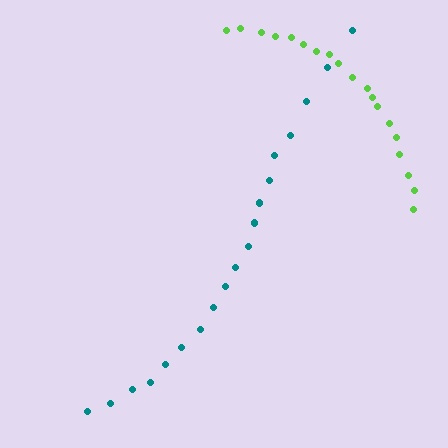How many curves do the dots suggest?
There are 2 distinct paths.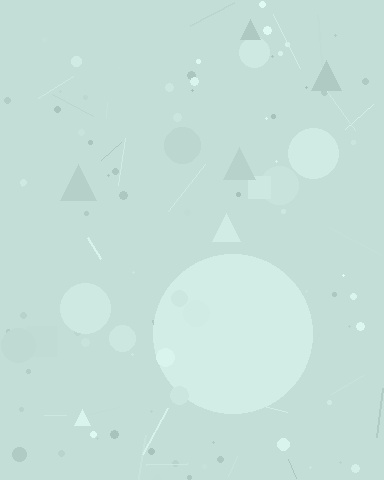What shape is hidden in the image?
A circle is hidden in the image.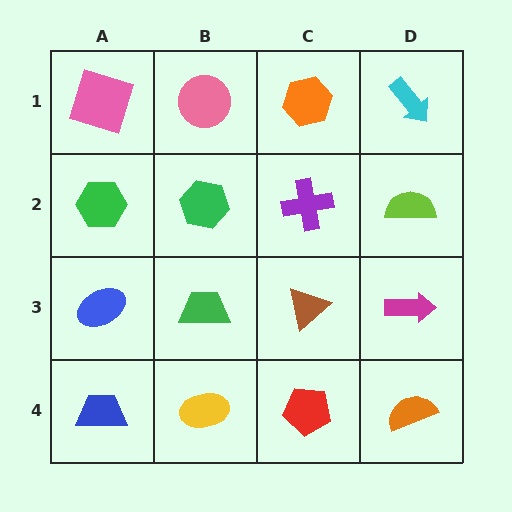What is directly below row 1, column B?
A green hexagon.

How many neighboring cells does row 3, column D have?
3.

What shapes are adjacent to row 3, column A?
A green hexagon (row 2, column A), a blue trapezoid (row 4, column A), a green trapezoid (row 3, column B).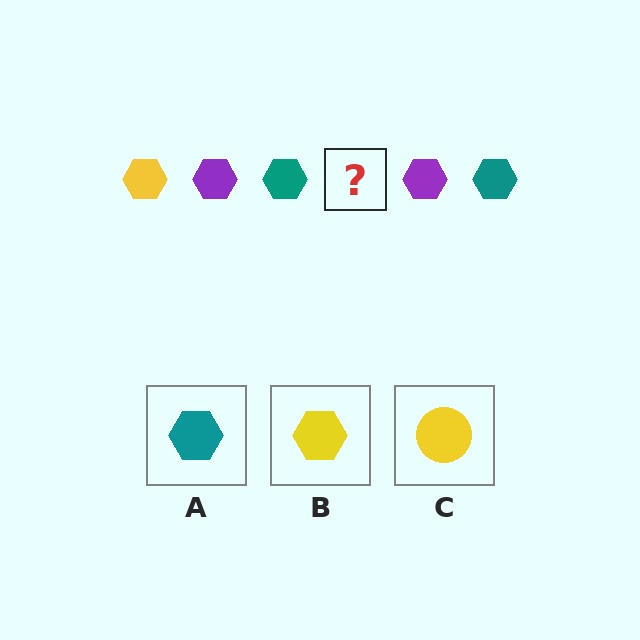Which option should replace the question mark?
Option B.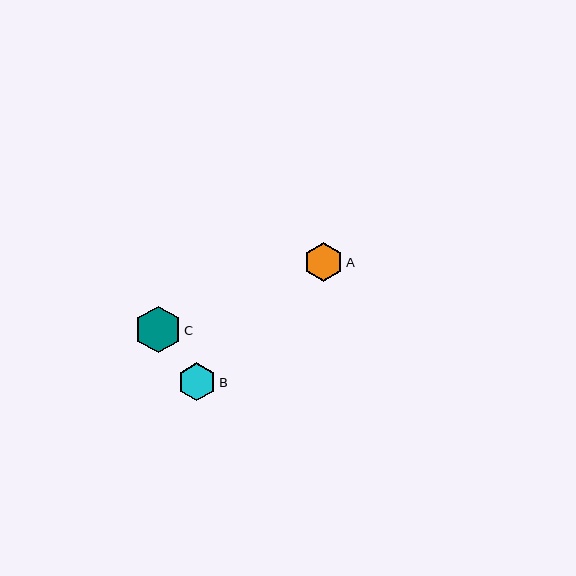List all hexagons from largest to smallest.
From largest to smallest: C, A, B.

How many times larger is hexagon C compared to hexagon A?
Hexagon C is approximately 1.2 times the size of hexagon A.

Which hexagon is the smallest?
Hexagon B is the smallest with a size of approximately 38 pixels.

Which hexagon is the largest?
Hexagon C is the largest with a size of approximately 47 pixels.